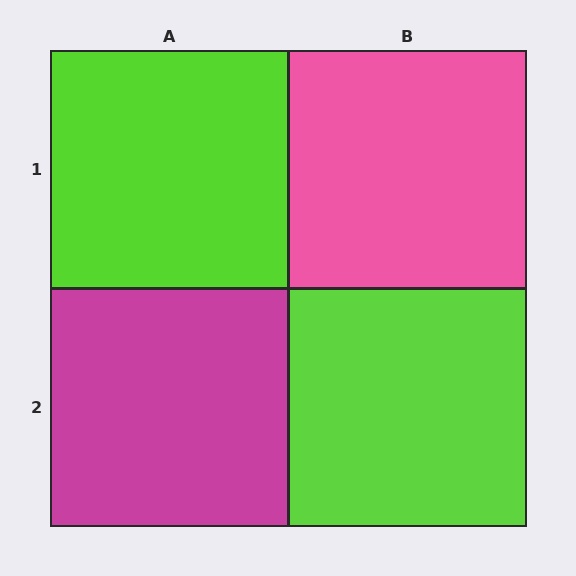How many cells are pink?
1 cell is pink.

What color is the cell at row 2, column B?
Lime.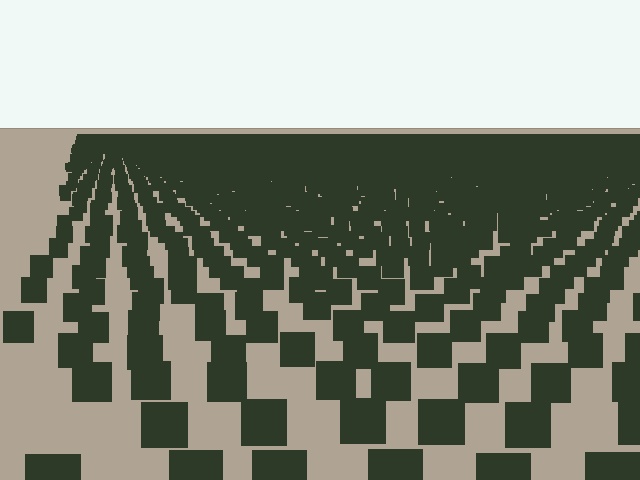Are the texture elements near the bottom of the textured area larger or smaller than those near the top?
Larger. Near the bottom, elements are closer to the viewer and appear at a bigger on-screen size.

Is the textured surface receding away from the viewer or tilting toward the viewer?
The surface is receding away from the viewer. Texture elements get smaller and denser toward the top.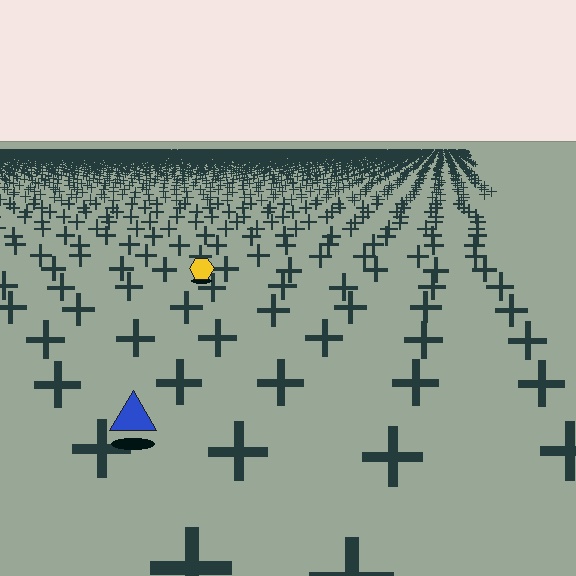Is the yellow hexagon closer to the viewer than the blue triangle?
No. The blue triangle is closer — you can tell from the texture gradient: the ground texture is coarser near it.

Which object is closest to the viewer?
The blue triangle is closest. The texture marks near it are larger and more spread out.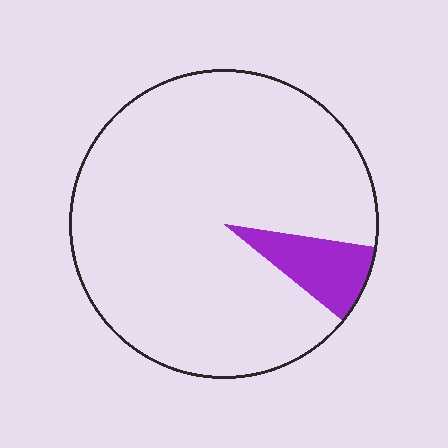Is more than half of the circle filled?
No.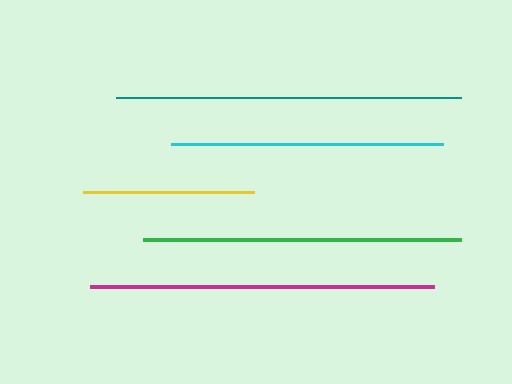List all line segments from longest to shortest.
From longest to shortest: teal, magenta, green, cyan, yellow.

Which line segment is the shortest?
The yellow line is the shortest at approximately 171 pixels.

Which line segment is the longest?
The teal line is the longest at approximately 345 pixels.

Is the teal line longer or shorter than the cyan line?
The teal line is longer than the cyan line.